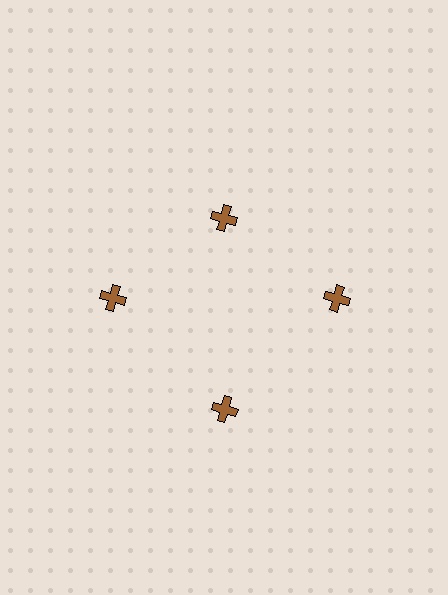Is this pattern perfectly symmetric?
No. The 4 brown crosses are arranged in a ring, but one element near the 12 o'clock position is pulled inward toward the center, breaking the 4-fold rotational symmetry.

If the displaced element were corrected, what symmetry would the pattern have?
It would have 4-fold rotational symmetry — the pattern would map onto itself every 90 degrees.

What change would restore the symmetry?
The symmetry would be restored by moving it outward, back onto the ring so that all 4 crosses sit at equal angles and equal distance from the center.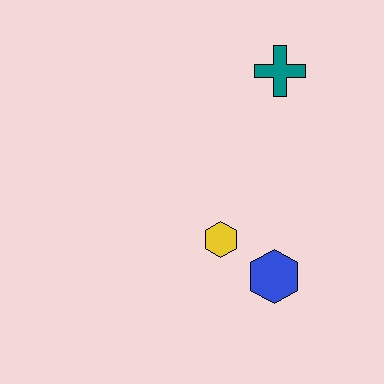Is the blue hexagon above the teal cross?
No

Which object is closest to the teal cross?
The yellow hexagon is closest to the teal cross.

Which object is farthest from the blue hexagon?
The teal cross is farthest from the blue hexagon.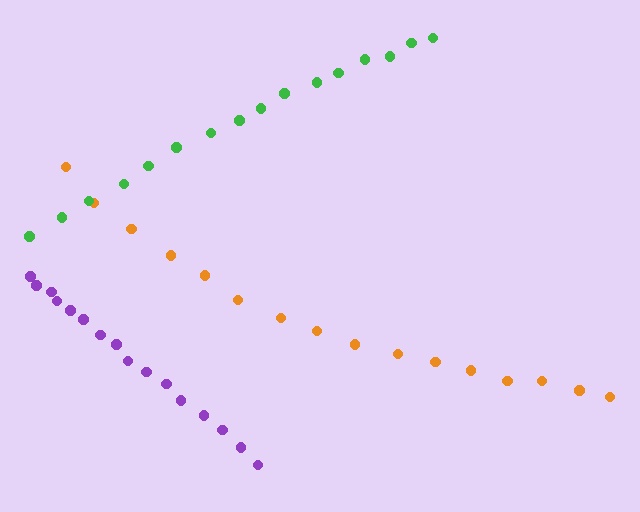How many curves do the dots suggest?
There are 3 distinct paths.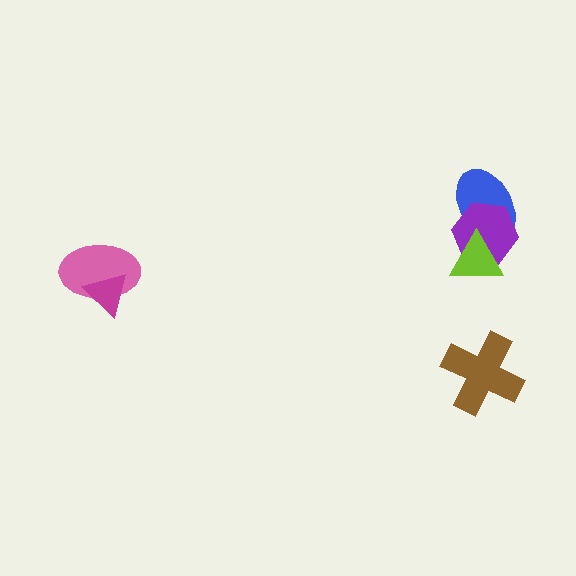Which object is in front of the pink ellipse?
The magenta triangle is in front of the pink ellipse.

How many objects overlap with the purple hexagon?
2 objects overlap with the purple hexagon.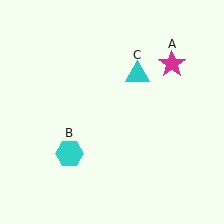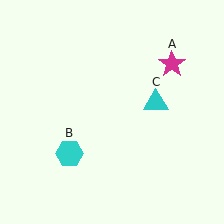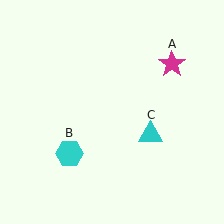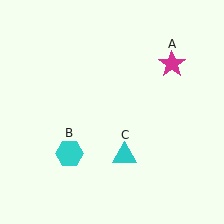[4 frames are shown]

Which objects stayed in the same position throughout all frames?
Magenta star (object A) and cyan hexagon (object B) remained stationary.